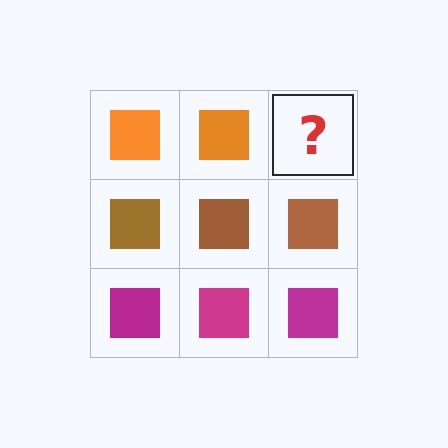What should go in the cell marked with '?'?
The missing cell should contain an orange square.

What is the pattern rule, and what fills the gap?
The rule is that each row has a consistent color. The gap should be filled with an orange square.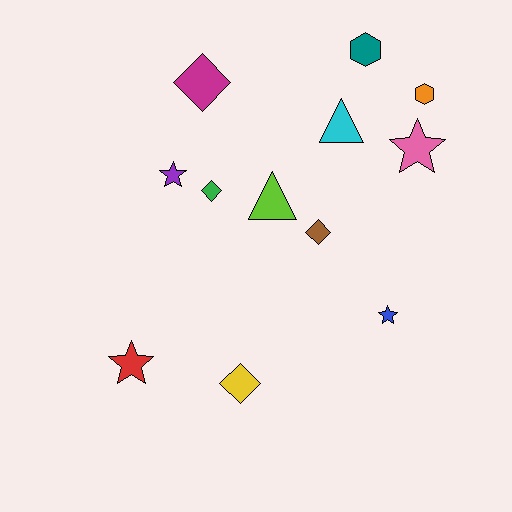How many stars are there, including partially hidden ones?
There are 4 stars.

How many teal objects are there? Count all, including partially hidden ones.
There is 1 teal object.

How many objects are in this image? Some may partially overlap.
There are 12 objects.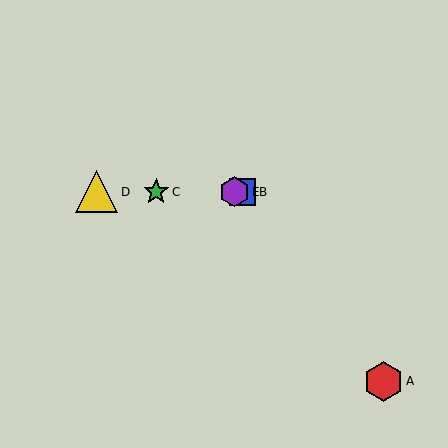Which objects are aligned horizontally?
Objects B, C, D, E are aligned horizontally.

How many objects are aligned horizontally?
4 objects (B, C, D, E) are aligned horizontally.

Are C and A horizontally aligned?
No, C is at y≈192 and A is at y≈381.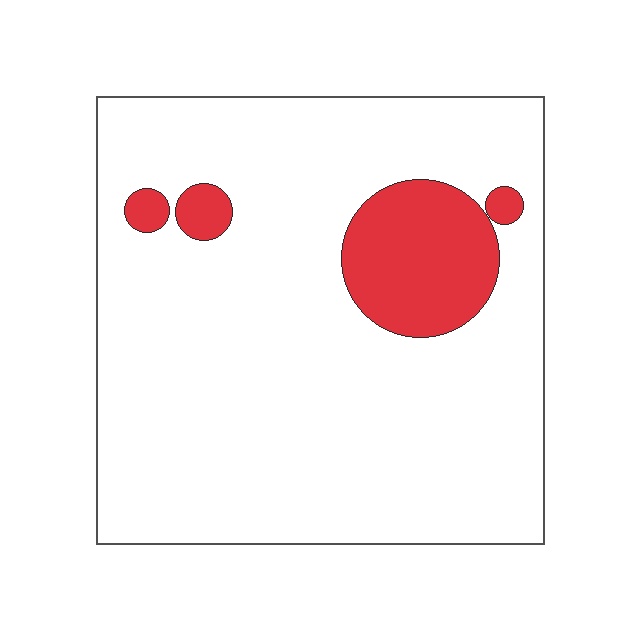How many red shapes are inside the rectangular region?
4.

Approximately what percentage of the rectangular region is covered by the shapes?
Approximately 15%.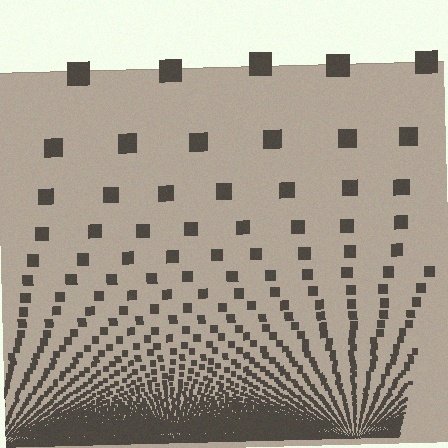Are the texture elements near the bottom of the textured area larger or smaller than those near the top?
Smaller. The gradient is inverted — elements near the bottom are smaller and denser.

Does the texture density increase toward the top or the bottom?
Density increases toward the bottom.